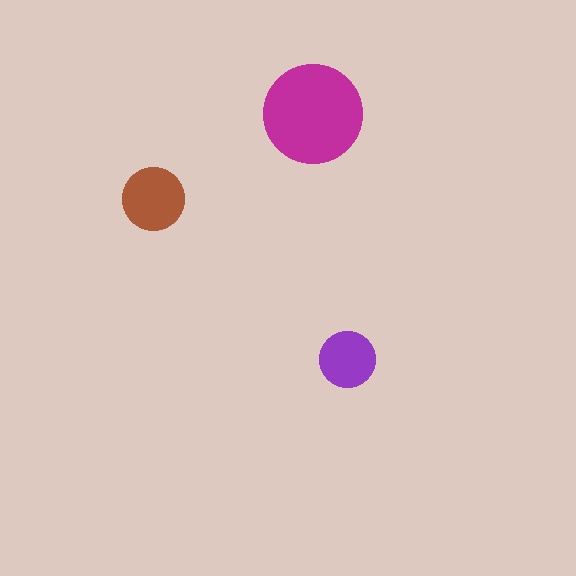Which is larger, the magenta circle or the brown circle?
The magenta one.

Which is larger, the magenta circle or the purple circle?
The magenta one.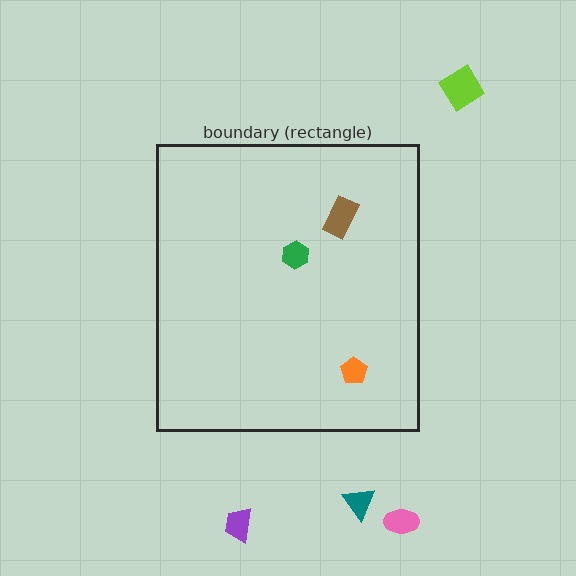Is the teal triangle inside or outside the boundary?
Outside.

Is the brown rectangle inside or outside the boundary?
Inside.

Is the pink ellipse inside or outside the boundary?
Outside.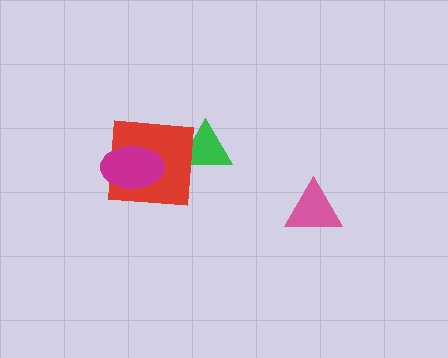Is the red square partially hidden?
Yes, it is partially covered by another shape.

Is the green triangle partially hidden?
Yes, it is partially covered by another shape.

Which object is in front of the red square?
The magenta ellipse is in front of the red square.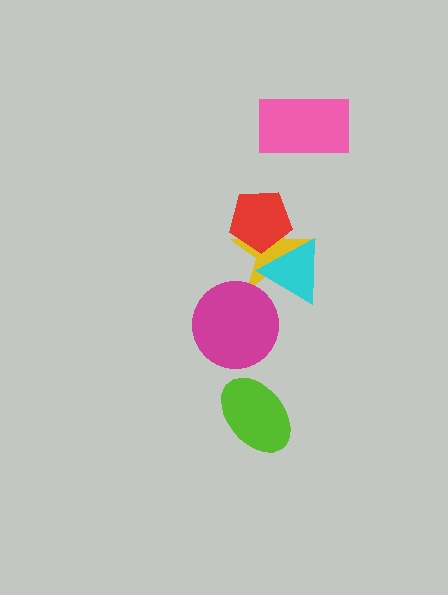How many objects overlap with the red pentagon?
2 objects overlap with the red pentagon.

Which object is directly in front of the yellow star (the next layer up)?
The cyan triangle is directly in front of the yellow star.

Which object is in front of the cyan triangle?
The red pentagon is in front of the cyan triangle.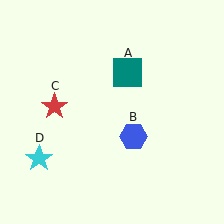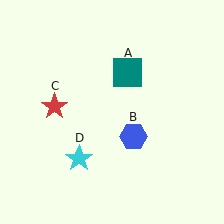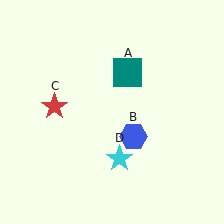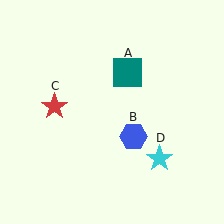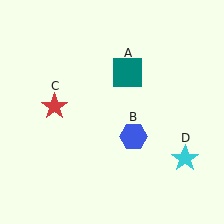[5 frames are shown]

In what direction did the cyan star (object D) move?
The cyan star (object D) moved right.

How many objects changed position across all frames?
1 object changed position: cyan star (object D).